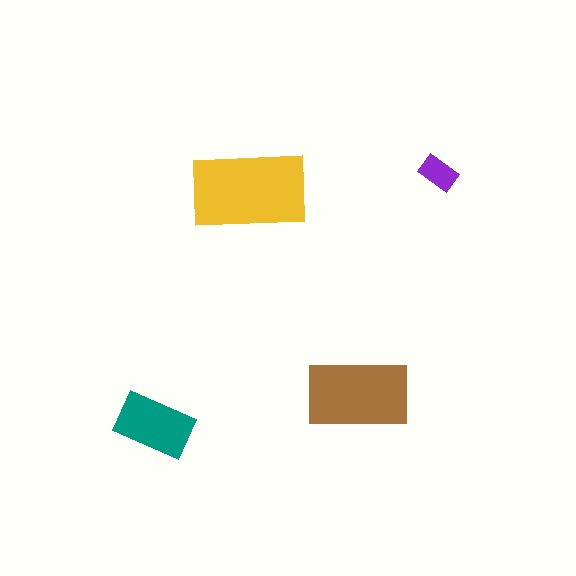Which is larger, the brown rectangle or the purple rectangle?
The brown one.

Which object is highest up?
The purple rectangle is topmost.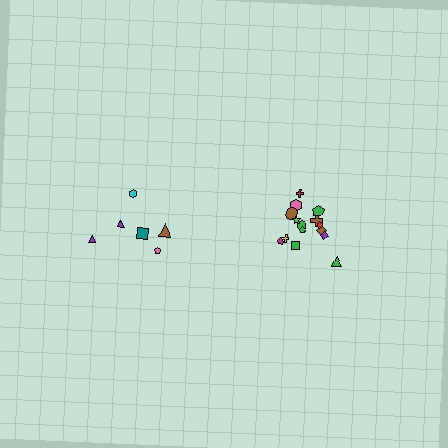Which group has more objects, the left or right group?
The right group.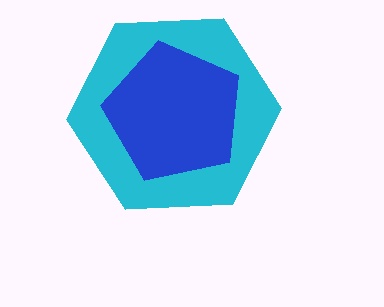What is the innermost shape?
The blue pentagon.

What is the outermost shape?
The cyan hexagon.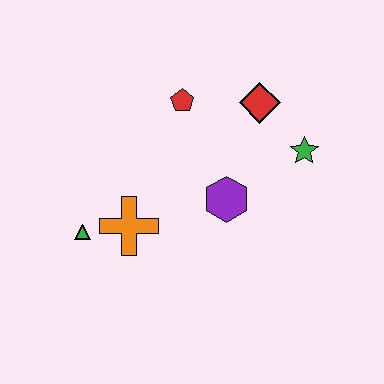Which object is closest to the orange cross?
The green triangle is closest to the orange cross.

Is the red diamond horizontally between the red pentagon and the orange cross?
No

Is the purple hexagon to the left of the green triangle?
No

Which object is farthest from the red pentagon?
The green triangle is farthest from the red pentagon.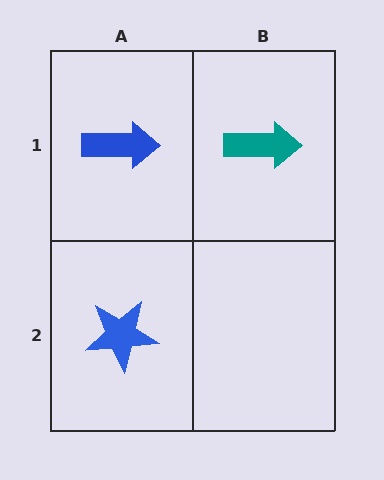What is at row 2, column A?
A blue star.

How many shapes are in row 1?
2 shapes.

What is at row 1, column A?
A blue arrow.